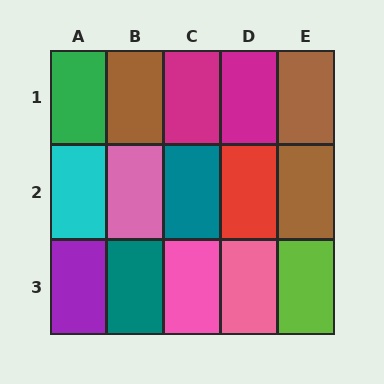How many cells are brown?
3 cells are brown.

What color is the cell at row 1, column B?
Brown.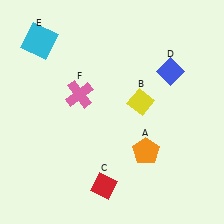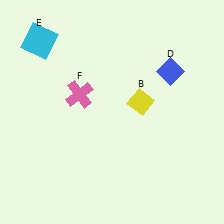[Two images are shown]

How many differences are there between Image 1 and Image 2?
There are 2 differences between the two images.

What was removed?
The red diamond (C), the orange pentagon (A) were removed in Image 2.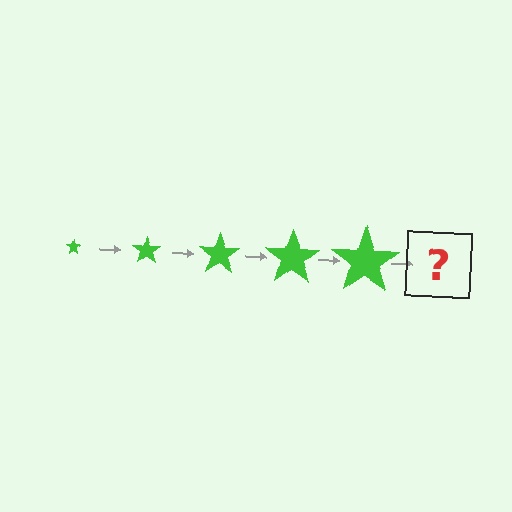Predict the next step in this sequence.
The next step is a green star, larger than the previous one.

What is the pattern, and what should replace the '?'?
The pattern is that the star gets progressively larger each step. The '?' should be a green star, larger than the previous one.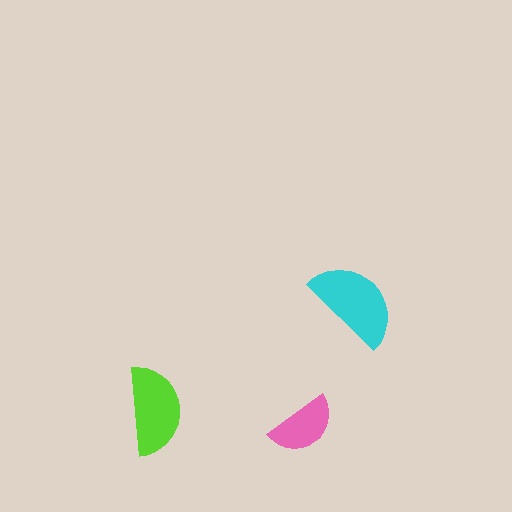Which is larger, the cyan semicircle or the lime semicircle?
The cyan one.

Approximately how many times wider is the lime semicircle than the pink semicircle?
About 1.5 times wider.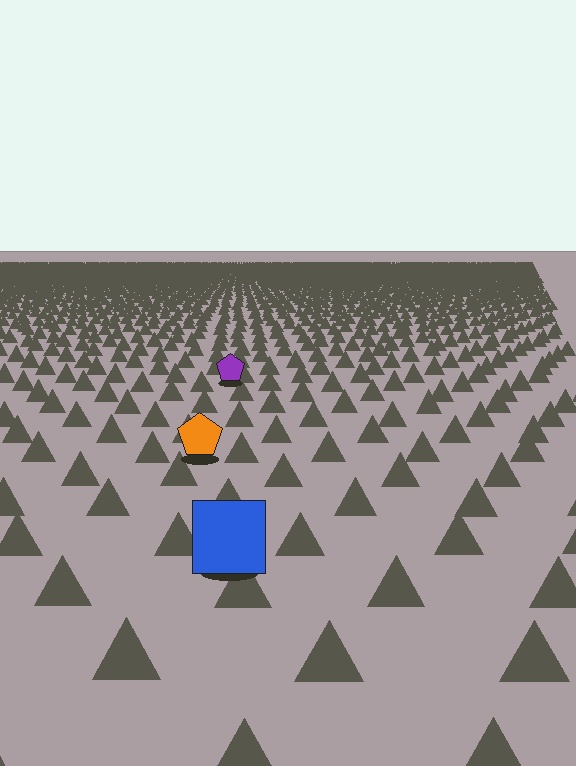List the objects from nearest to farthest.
From nearest to farthest: the blue square, the orange pentagon, the purple pentagon.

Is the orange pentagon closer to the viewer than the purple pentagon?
Yes. The orange pentagon is closer — you can tell from the texture gradient: the ground texture is coarser near it.